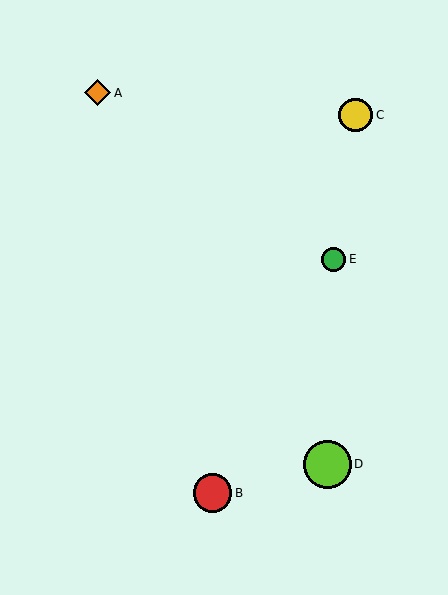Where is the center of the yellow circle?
The center of the yellow circle is at (356, 115).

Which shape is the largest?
The lime circle (labeled D) is the largest.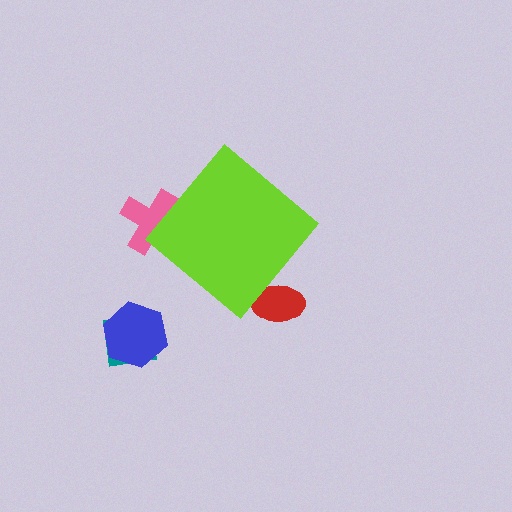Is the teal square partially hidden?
No, the teal square is fully visible.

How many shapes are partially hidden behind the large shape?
2 shapes are partially hidden.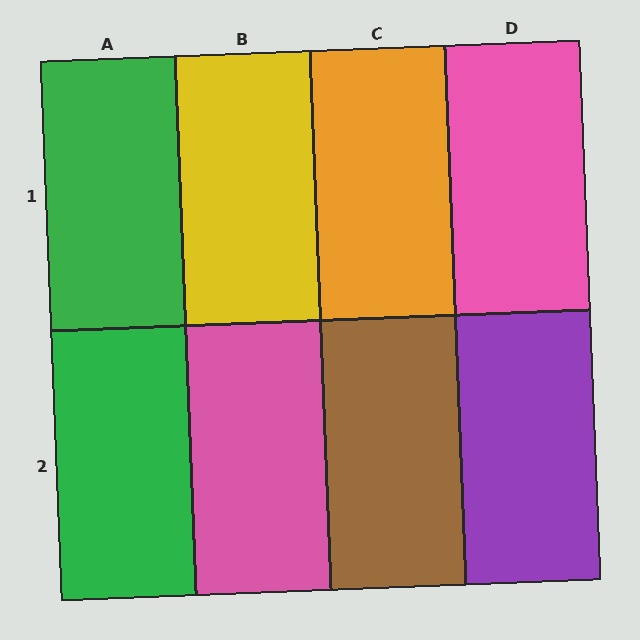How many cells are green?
2 cells are green.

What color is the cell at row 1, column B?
Yellow.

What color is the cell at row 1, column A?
Green.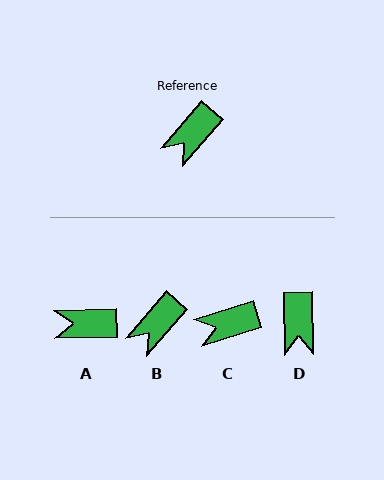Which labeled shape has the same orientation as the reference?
B.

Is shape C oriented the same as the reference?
No, it is off by about 31 degrees.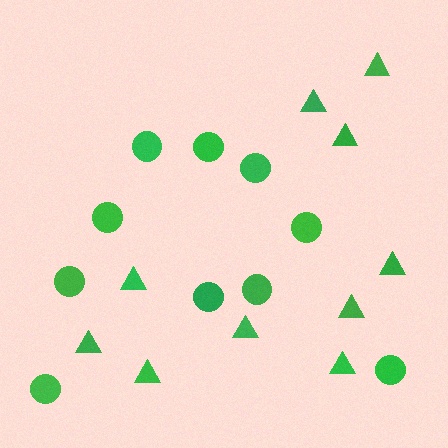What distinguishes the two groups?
There are 2 groups: one group of circles (10) and one group of triangles (10).